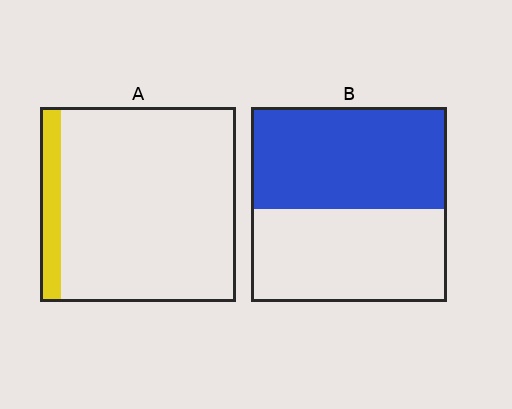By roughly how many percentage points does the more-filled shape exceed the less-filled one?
By roughly 40 percentage points (B over A).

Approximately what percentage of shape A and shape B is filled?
A is approximately 10% and B is approximately 50%.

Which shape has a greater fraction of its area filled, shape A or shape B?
Shape B.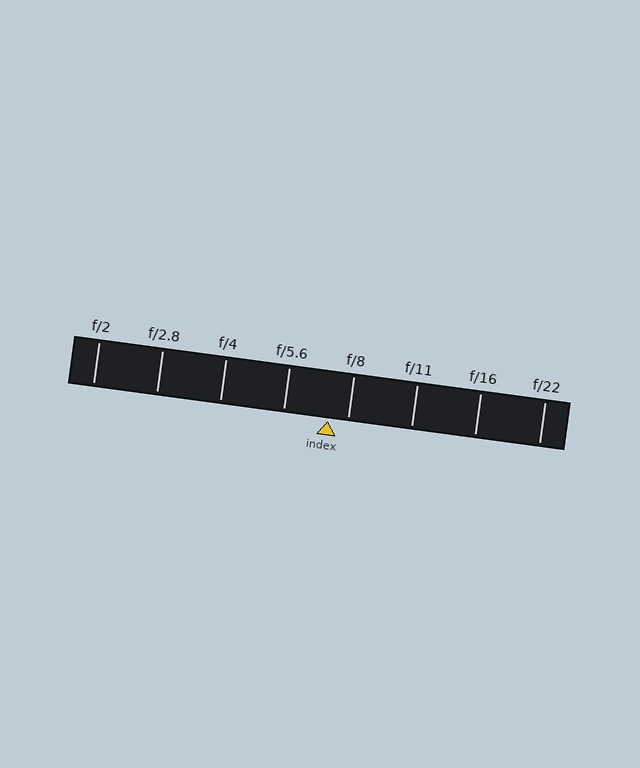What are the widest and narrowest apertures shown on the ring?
The widest aperture shown is f/2 and the narrowest is f/22.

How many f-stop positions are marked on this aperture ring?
There are 8 f-stop positions marked.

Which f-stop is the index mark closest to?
The index mark is closest to f/8.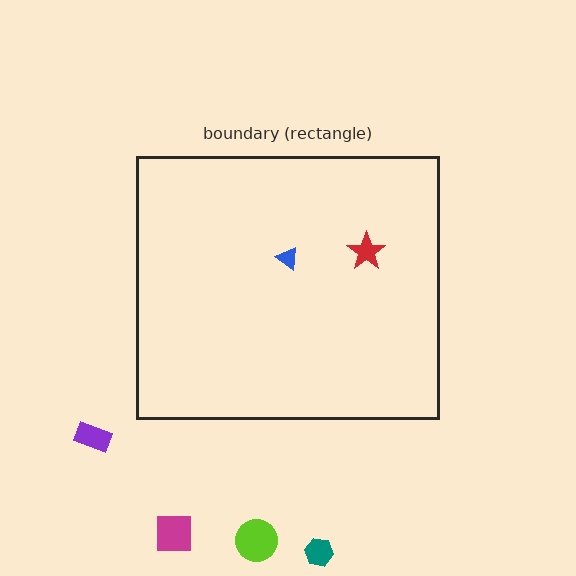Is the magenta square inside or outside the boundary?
Outside.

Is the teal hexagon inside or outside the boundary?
Outside.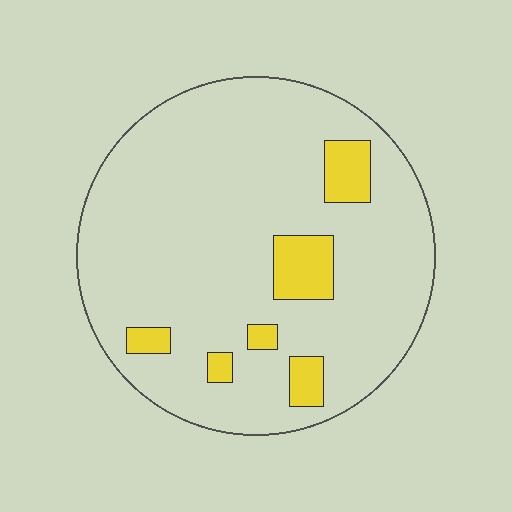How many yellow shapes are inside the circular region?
6.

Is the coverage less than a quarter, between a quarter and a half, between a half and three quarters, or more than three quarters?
Less than a quarter.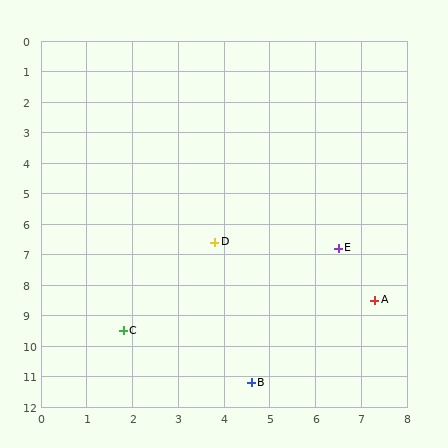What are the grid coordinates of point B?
Point B is at approximately (4.6, 11.2).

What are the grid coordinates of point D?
Point D is at approximately (3.8, 6.6).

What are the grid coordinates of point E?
Point E is at approximately (6.5, 6.8).